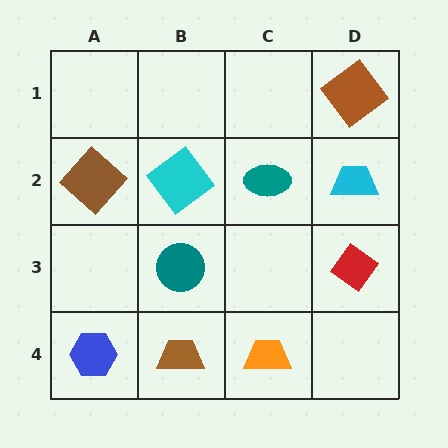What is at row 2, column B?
A cyan diamond.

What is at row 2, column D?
A cyan trapezoid.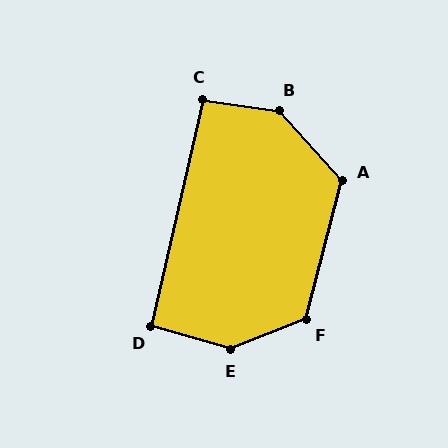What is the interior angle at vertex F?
Approximately 126 degrees (obtuse).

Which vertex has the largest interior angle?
E, at approximately 142 degrees.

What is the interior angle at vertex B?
Approximately 140 degrees (obtuse).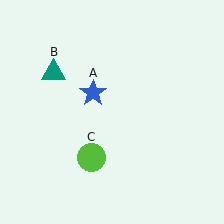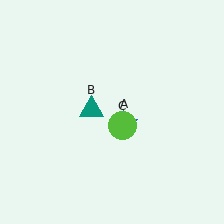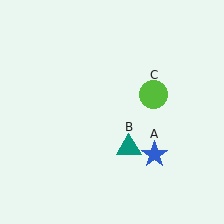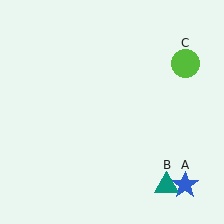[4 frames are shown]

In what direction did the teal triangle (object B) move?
The teal triangle (object B) moved down and to the right.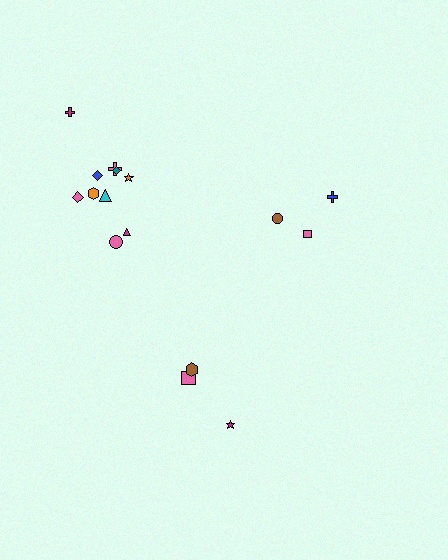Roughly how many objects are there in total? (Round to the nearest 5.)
Roughly 15 objects in total.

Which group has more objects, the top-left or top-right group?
The top-left group.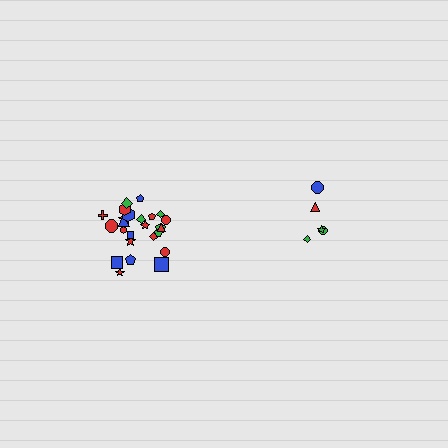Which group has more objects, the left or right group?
The left group.